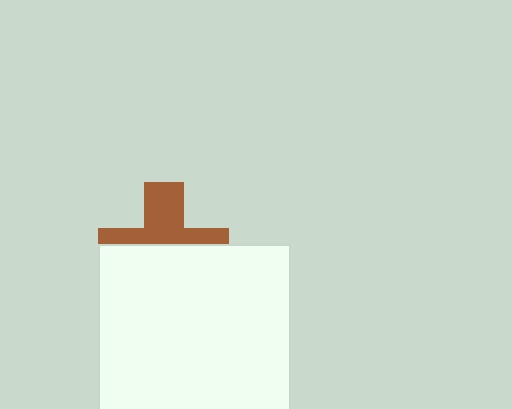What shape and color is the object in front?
The object in front is a white square.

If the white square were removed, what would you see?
You would see the complete brown cross.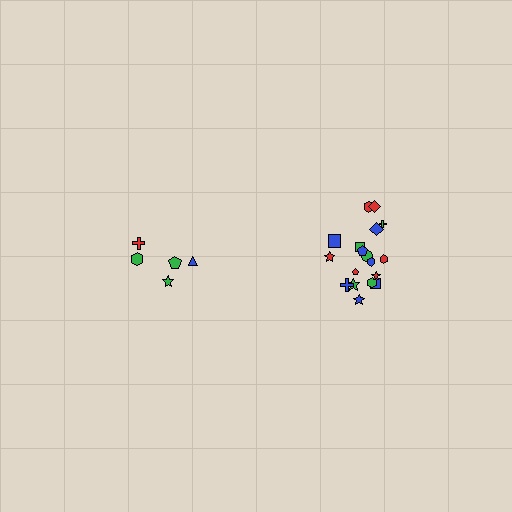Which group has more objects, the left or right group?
The right group.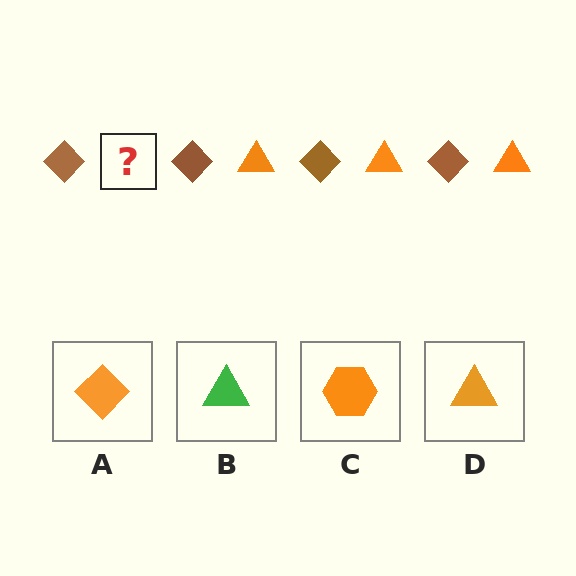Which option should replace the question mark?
Option D.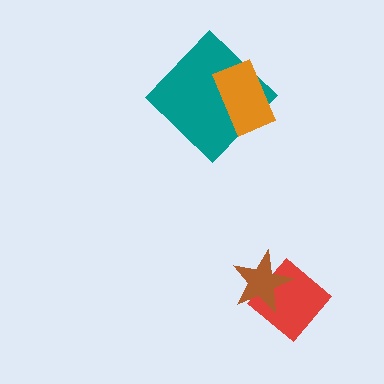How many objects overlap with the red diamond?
1 object overlaps with the red diamond.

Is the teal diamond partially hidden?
Yes, it is partially covered by another shape.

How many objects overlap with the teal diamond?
1 object overlaps with the teal diamond.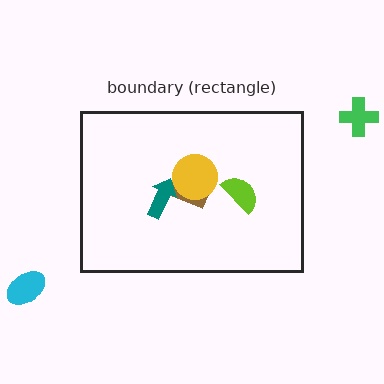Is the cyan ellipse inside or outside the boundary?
Outside.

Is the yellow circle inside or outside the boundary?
Inside.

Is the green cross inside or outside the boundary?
Outside.